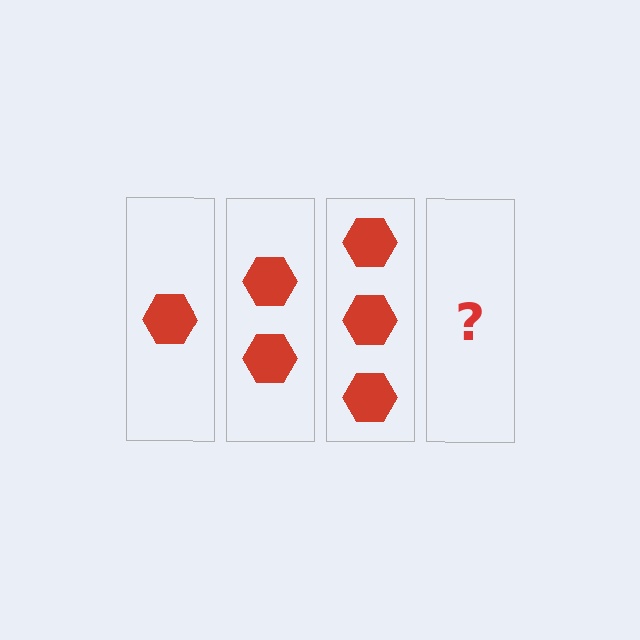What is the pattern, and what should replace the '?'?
The pattern is that each step adds one more hexagon. The '?' should be 4 hexagons.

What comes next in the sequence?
The next element should be 4 hexagons.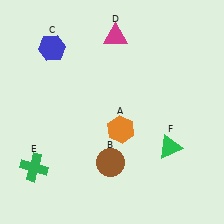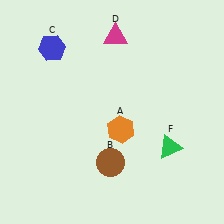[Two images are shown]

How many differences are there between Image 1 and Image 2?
There is 1 difference between the two images.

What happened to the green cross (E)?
The green cross (E) was removed in Image 2. It was in the bottom-left area of Image 1.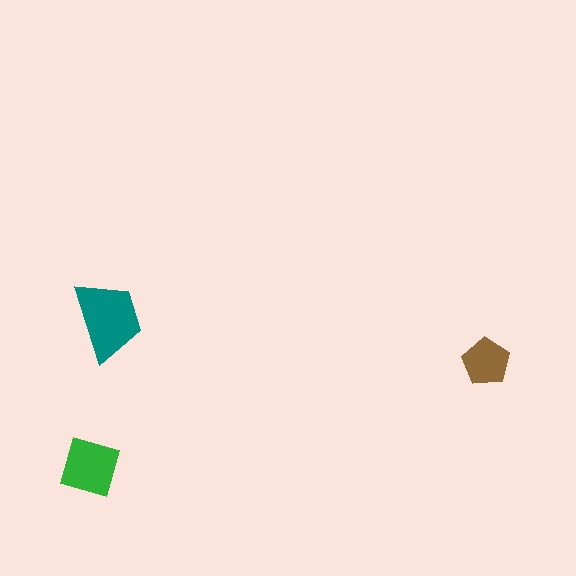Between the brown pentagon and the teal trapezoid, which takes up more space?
The teal trapezoid.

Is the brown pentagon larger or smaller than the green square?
Smaller.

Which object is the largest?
The teal trapezoid.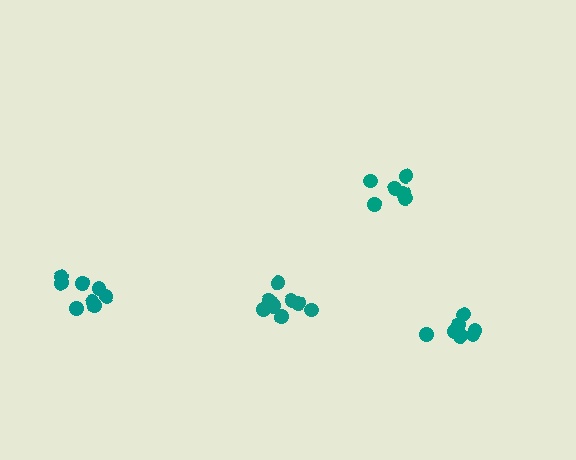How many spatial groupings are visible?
There are 4 spatial groupings.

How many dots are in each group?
Group 1: 8 dots, Group 2: 7 dots, Group 3: 6 dots, Group 4: 8 dots (29 total).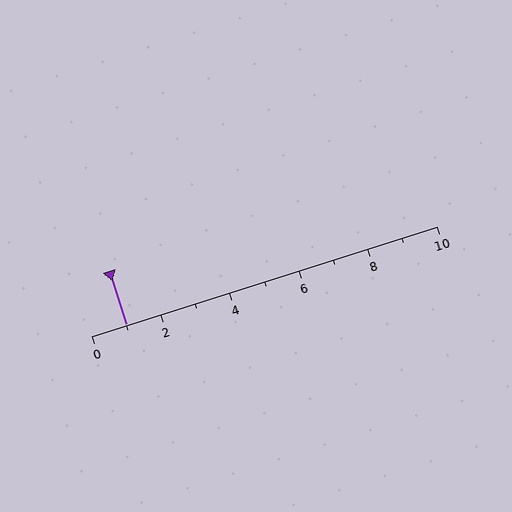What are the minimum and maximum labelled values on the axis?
The axis runs from 0 to 10.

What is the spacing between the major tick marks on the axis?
The major ticks are spaced 2 apart.